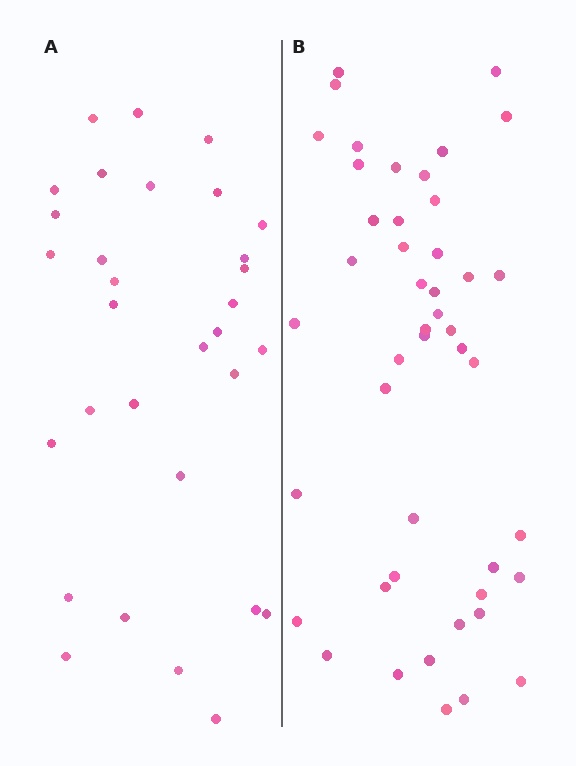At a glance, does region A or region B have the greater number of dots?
Region B (the right region) has more dots.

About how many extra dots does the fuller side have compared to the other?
Region B has approximately 15 more dots than region A.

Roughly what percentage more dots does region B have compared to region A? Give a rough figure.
About 50% more.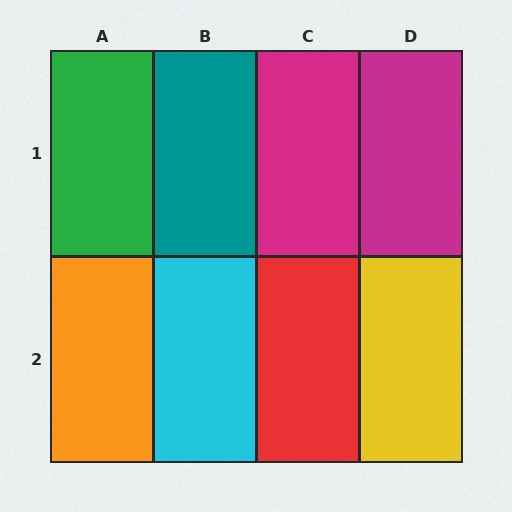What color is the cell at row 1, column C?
Magenta.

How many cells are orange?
1 cell is orange.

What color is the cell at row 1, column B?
Teal.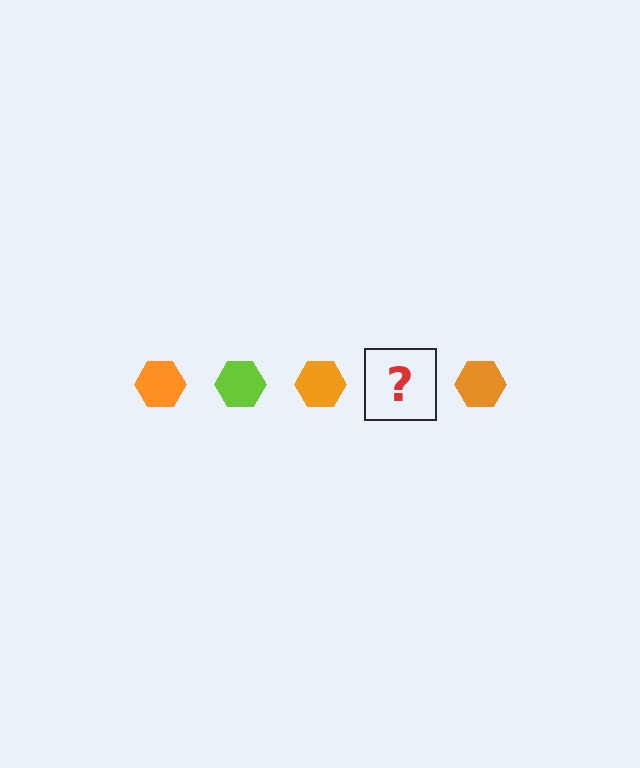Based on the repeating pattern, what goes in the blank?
The blank should be a lime hexagon.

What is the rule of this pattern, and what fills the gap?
The rule is that the pattern cycles through orange, lime hexagons. The gap should be filled with a lime hexagon.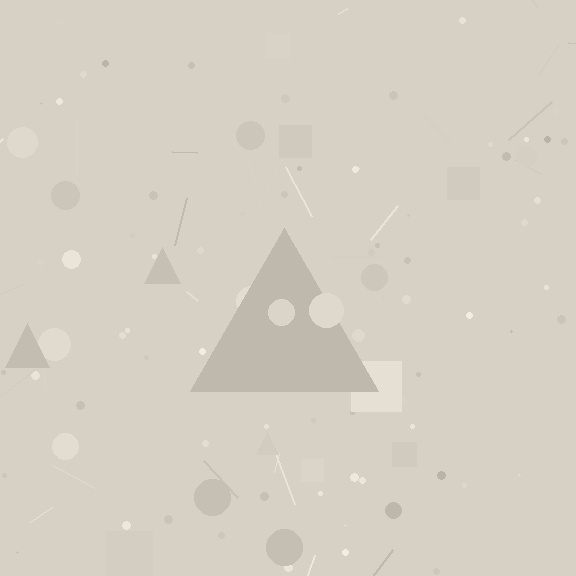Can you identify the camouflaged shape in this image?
The camouflaged shape is a triangle.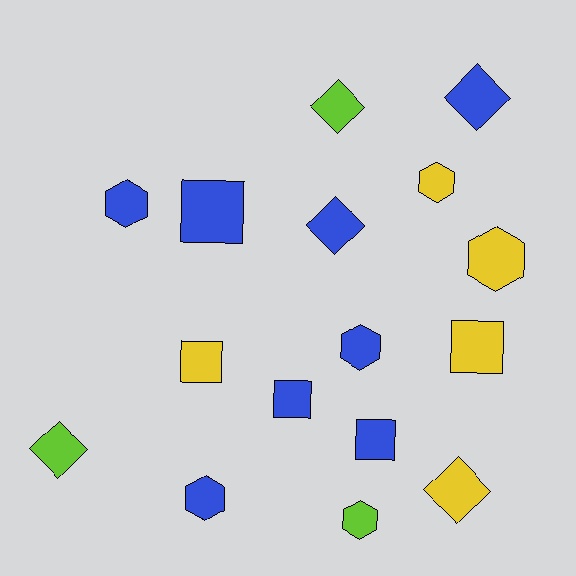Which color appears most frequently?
Blue, with 8 objects.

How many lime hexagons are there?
There is 1 lime hexagon.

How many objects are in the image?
There are 16 objects.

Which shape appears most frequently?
Hexagon, with 6 objects.